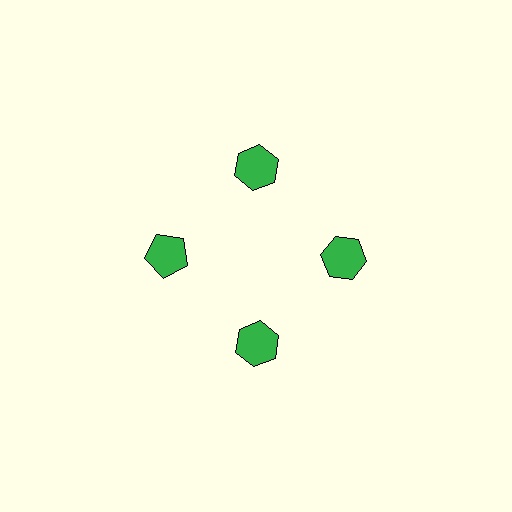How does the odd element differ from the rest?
It has a different shape: pentagon instead of hexagon.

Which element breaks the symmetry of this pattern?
The green pentagon at roughly the 9 o'clock position breaks the symmetry. All other shapes are green hexagons.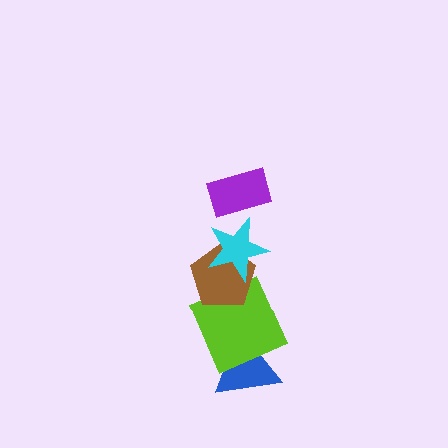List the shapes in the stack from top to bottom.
From top to bottom: the purple rectangle, the cyan star, the brown pentagon, the lime square, the blue triangle.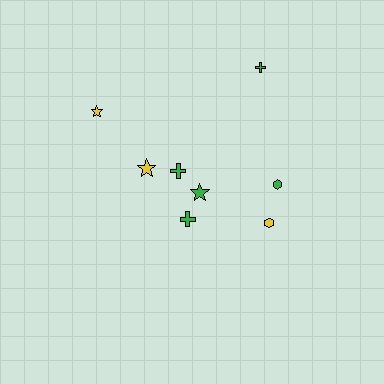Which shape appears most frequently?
Cross, with 3 objects.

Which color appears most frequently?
Green, with 5 objects.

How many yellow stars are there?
There are 2 yellow stars.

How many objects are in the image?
There are 8 objects.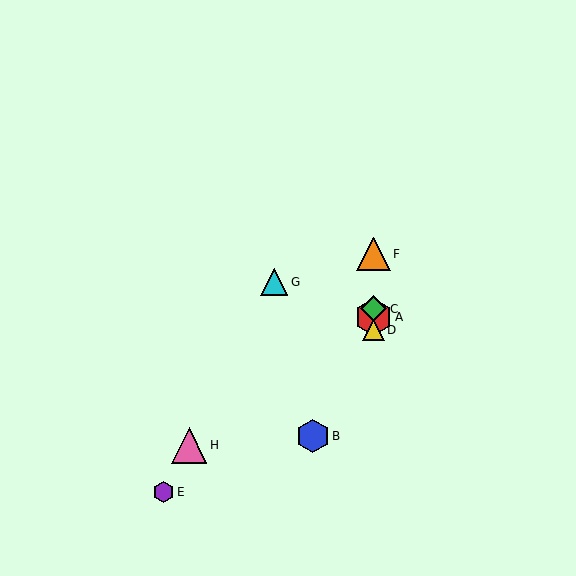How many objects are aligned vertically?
4 objects (A, C, D, F) are aligned vertically.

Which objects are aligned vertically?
Objects A, C, D, F are aligned vertically.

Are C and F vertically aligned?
Yes, both are at x≈374.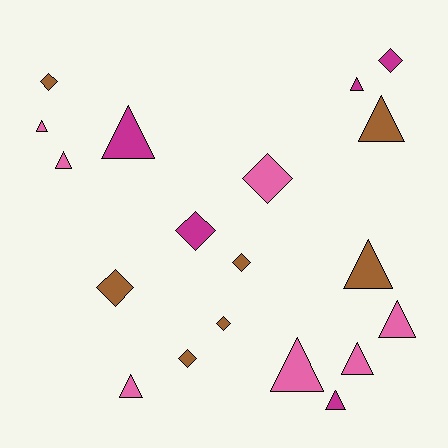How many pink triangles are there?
There are 6 pink triangles.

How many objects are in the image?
There are 19 objects.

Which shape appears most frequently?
Triangle, with 11 objects.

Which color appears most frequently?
Brown, with 7 objects.